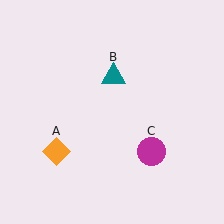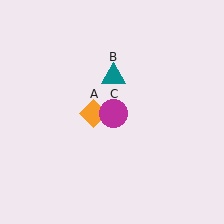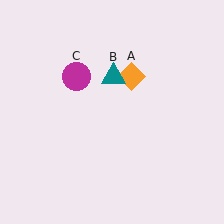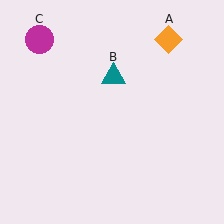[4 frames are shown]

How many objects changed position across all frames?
2 objects changed position: orange diamond (object A), magenta circle (object C).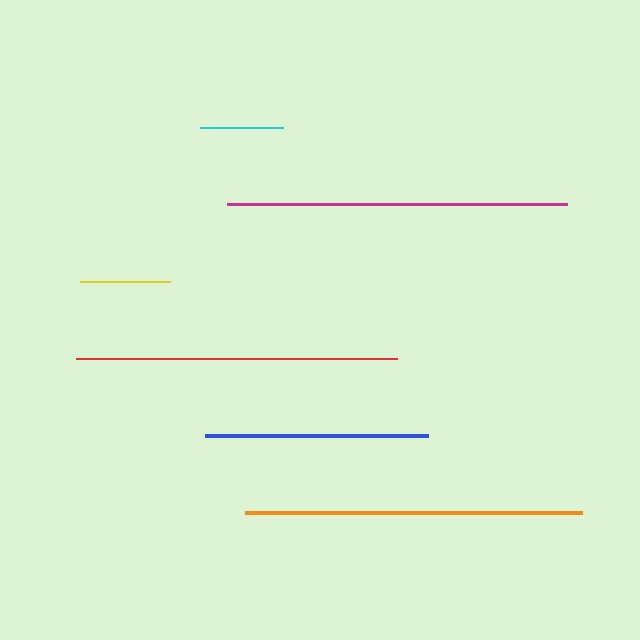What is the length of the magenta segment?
The magenta segment is approximately 340 pixels long.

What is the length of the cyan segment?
The cyan segment is approximately 83 pixels long.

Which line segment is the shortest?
The cyan line is the shortest at approximately 83 pixels.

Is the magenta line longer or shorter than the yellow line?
The magenta line is longer than the yellow line.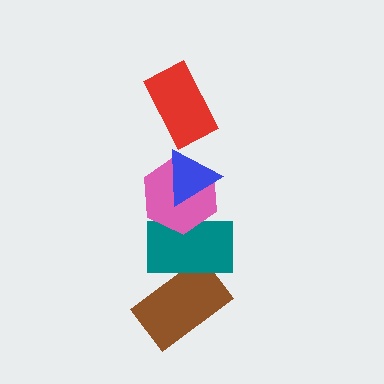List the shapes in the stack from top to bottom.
From top to bottom: the red rectangle, the blue triangle, the pink hexagon, the teal rectangle, the brown rectangle.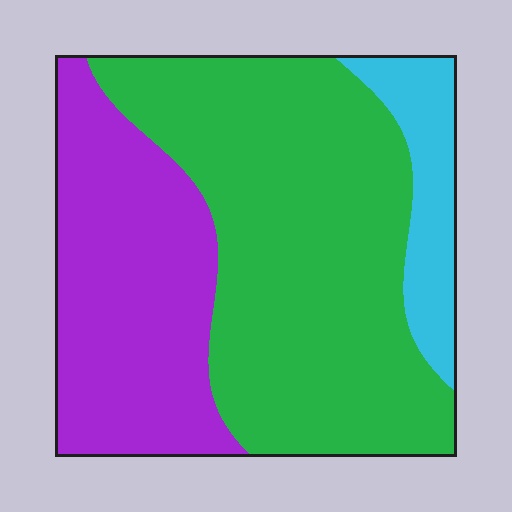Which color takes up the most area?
Green, at roughly 55%.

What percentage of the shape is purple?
Purple takes up about one third (1/3) of the shape.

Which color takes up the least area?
Cyan, at roughly 10%.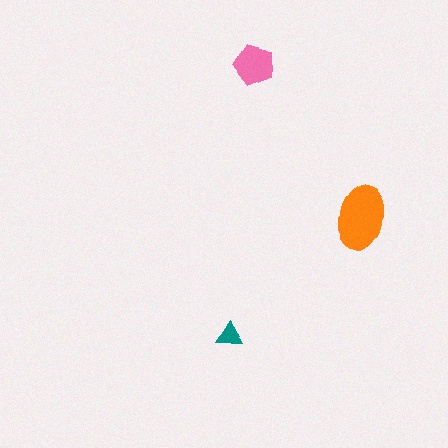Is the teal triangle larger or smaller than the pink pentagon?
Smaller.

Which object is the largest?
The orange ellipse.